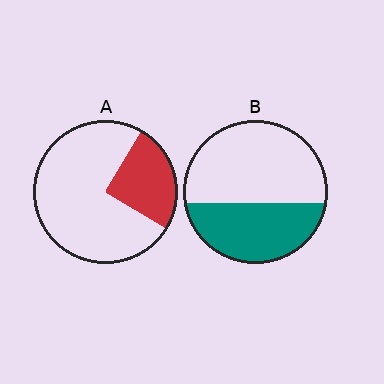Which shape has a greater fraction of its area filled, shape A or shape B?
Shape B.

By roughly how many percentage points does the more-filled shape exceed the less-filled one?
By roughly 15 percentage points (B over A).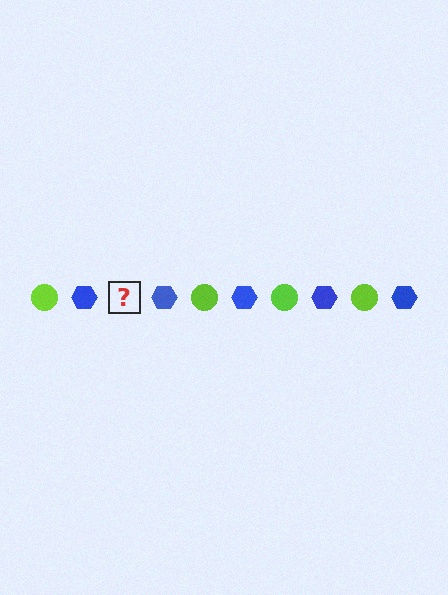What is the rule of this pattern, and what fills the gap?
The rule is that the pattern alternates between lime circle and blue hexagon. The gap should be filled with a lime circle.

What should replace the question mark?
The question mark should be replaced with a lime circle.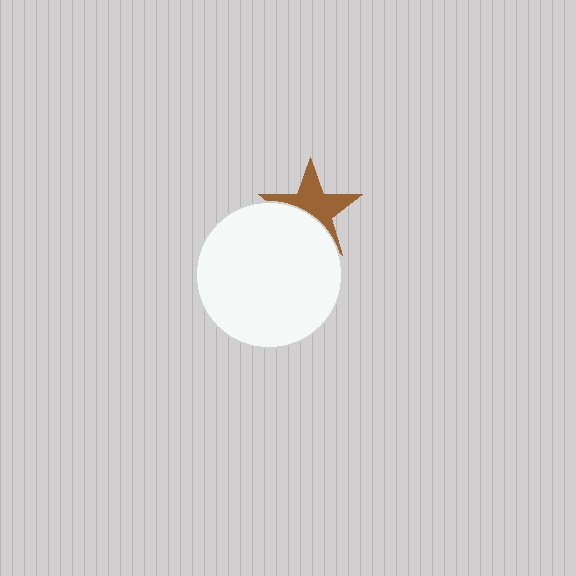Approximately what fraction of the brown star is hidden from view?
Roughly 41% of the brown star is hidden behind the white circle.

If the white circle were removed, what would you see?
You would see the complete brown star.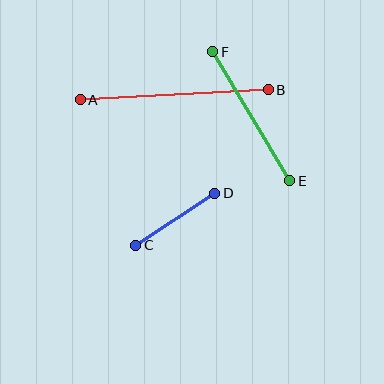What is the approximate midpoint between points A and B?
The midpoint is at approximately (174, 95) pixels.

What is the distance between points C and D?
The distance is approximately 94 pixels.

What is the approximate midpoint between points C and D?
The midpoint is at approximately (175, 219) pixels.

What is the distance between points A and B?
The distance is approximately 188 pixels.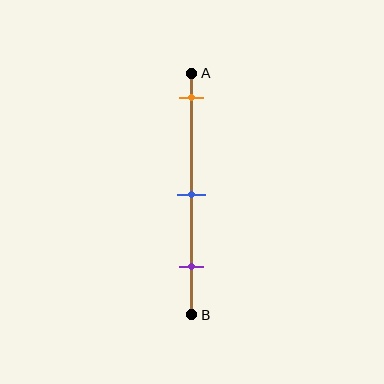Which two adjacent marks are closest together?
The blue and purple marks are the closest adjacent pair.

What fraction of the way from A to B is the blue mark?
The blue mark is approximately 50% (0.5) of the way from A to B.